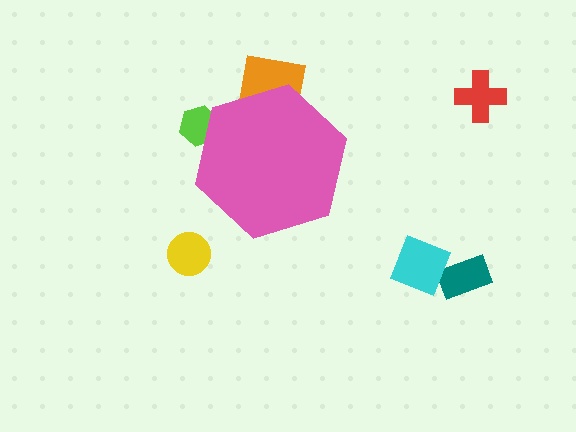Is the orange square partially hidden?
Yes, the orange square is partially hidden behind the pink hexagon.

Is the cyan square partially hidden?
No, the cyan square is fully visible.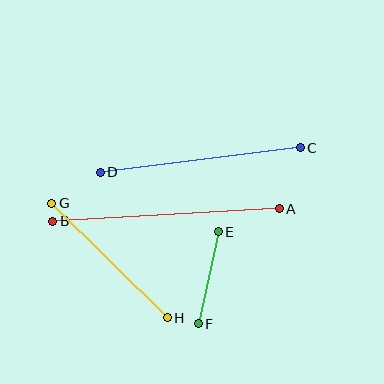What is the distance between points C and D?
The distance is approximately 202 pixels.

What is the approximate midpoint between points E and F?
The midpoint is at approximately (208, 278) pixels.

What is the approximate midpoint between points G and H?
The midpoint is at approximately (109, 261) pixels.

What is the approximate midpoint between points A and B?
The midpoint is at approximately (166, 215) pixels.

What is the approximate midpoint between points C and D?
The midpoint is at approximately (200, 160) pixels.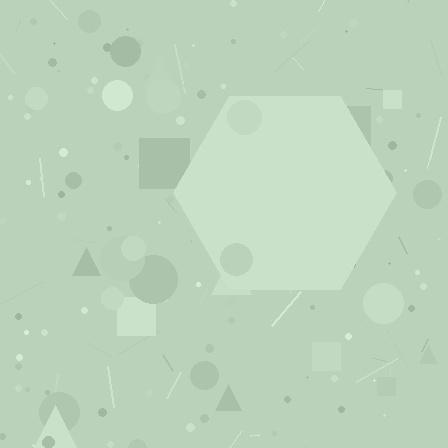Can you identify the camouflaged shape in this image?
The camouflaged shape is a hexagon.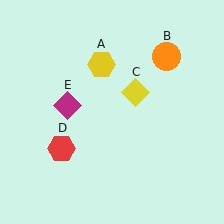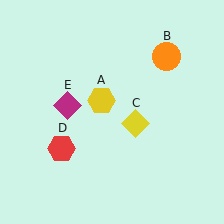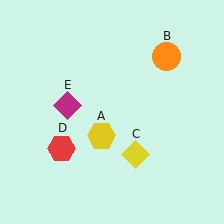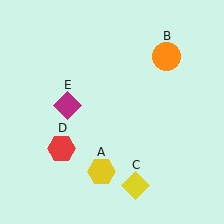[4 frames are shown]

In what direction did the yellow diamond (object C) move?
The yellow diamond (object C) moved down.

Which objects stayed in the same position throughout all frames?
Orange circle (object B) and red hexagon (object D) and magenta diamond (object E) remained stationary.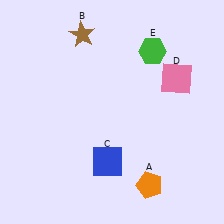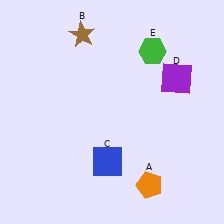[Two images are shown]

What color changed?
The square (D) changed from pink in Image 1 to purple in Image 2.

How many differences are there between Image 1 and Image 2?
There is 1 difference between the two images.